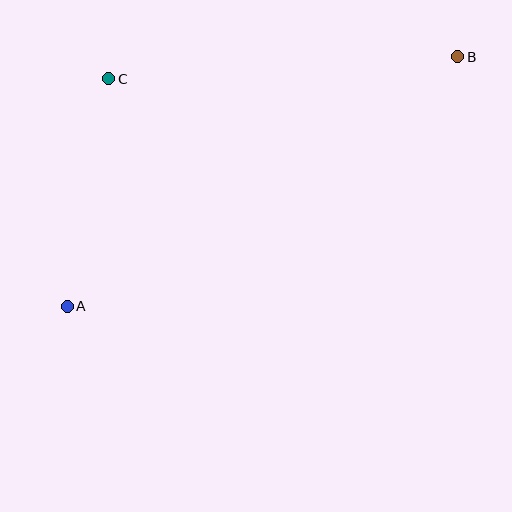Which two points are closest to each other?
Points A and C are closest to each other.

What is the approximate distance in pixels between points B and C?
The distance between B and C is approximately 349 pixels.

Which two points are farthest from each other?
Points A and B are farthest from each other.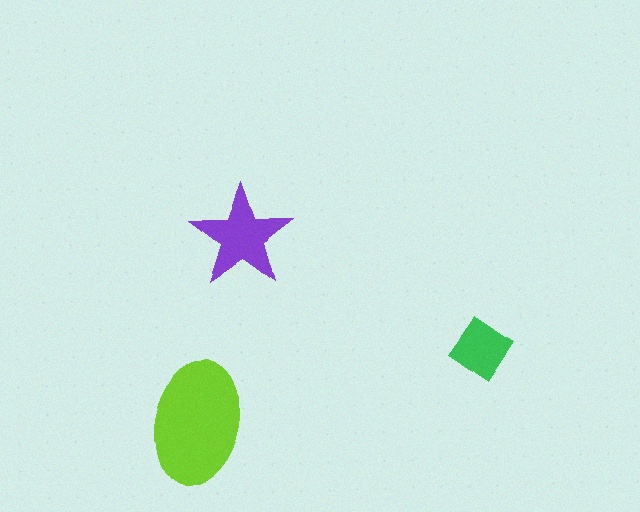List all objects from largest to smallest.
The lime ellipse, the purple star, the green diamond.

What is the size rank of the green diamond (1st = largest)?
3rd.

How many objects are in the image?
There are 3 objects in the image.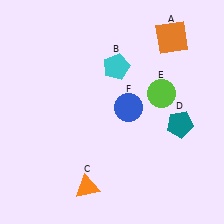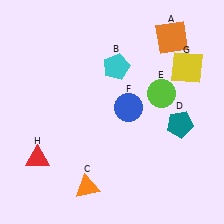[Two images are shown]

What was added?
A yellow square (G), a red triangle (H) were added in Image 2.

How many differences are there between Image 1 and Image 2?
There are 2 differences between the two images.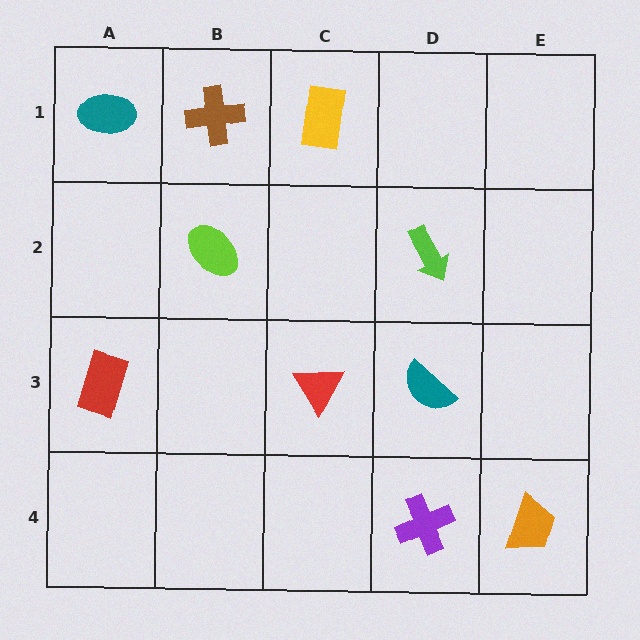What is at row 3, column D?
A teal semicircle.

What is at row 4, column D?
A purple cross.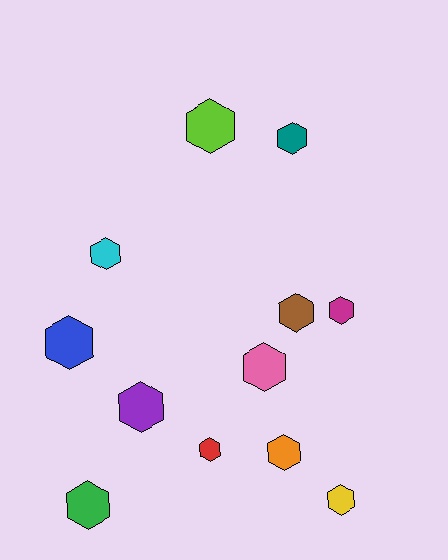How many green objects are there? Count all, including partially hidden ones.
There is 1 green object.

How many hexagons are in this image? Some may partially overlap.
There are 12 hexagons.